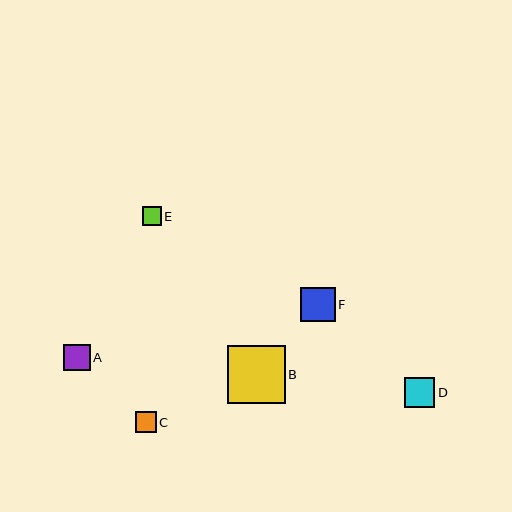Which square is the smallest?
Square E is the smallest with a size of approximately 19 pixels.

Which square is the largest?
Square B is the largest with a size of approximately 58 pixels.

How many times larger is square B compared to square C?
Square B is approximately 2.8 times the size of square C.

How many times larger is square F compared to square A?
Square F is approximately 1.3 times the size of square A.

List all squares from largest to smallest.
From largest to smallest: B, F, D, A, C, E.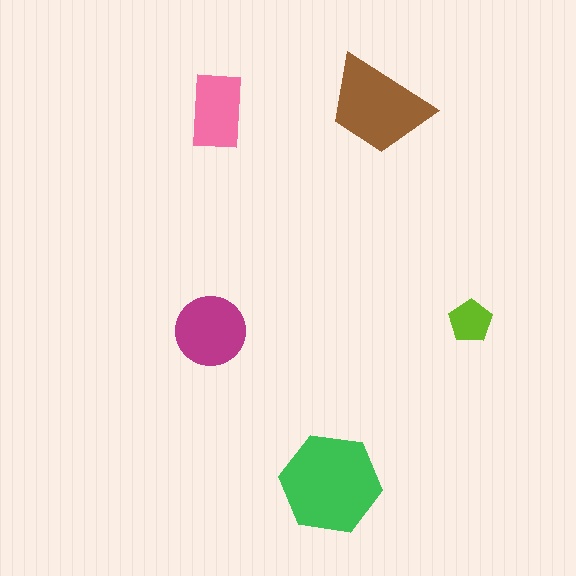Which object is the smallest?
The lime pentagon.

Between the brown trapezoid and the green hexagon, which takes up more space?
The green hexagon.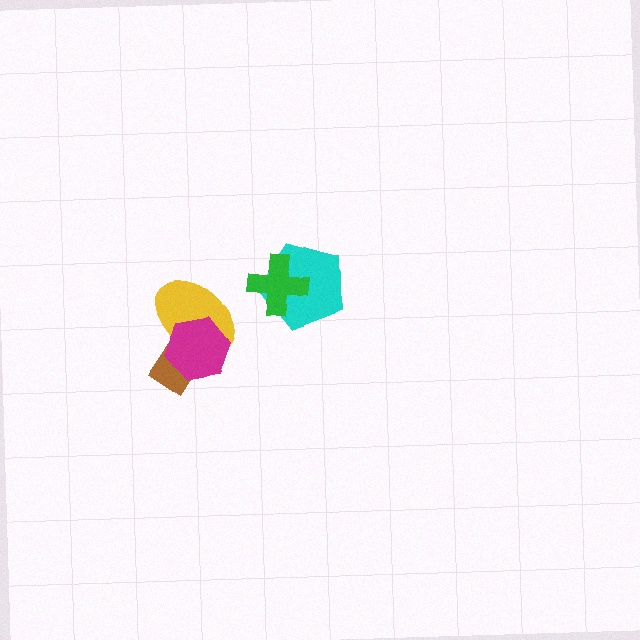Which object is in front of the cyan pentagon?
The green cross is in front of the cyan pentagon.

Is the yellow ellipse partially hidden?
Yes, it is partially covered by another shape.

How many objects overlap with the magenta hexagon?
2 objects overlap with the magenta hexagon.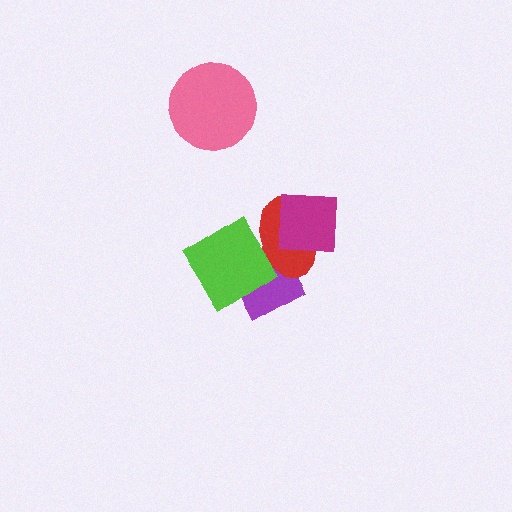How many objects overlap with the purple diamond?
2 objects overlap with the purple diamond.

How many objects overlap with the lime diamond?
2 objects overlap with the lime diamond.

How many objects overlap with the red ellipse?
3 objects overlap with the red ellipse.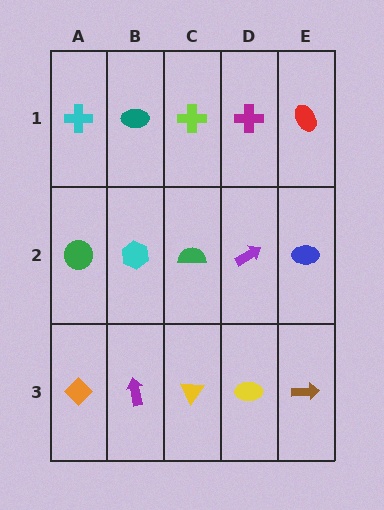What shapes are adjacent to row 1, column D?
A purple arrow (row 2, column D), a lime cross (row 1, column C), a red ellipse (row 1, column E).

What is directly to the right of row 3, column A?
A purple arrow.